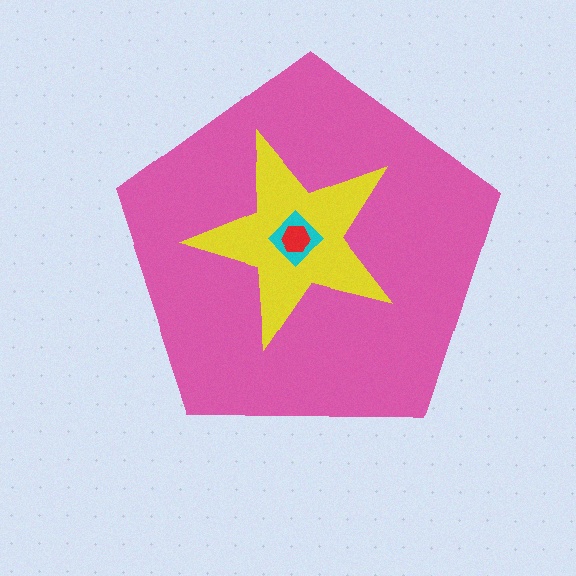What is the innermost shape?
The red hexagon.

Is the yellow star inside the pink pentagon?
Yes.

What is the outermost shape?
The pink pentagon.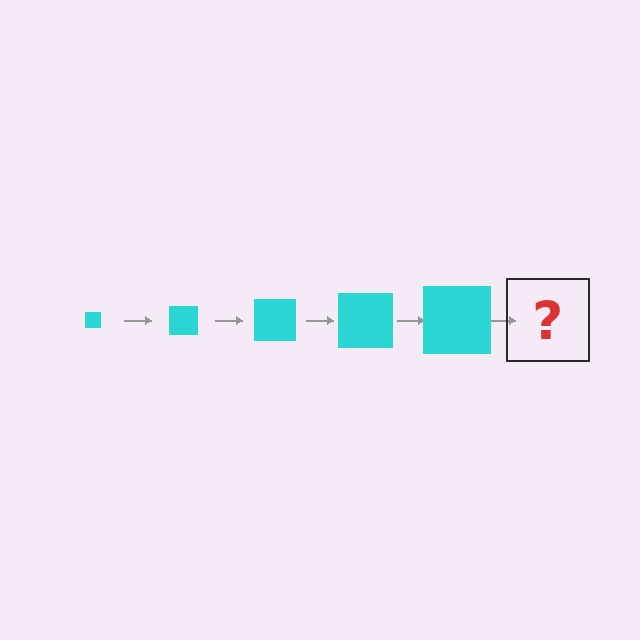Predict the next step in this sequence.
The next step is a cyan square, larger than the previous one.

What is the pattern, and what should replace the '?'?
The pattern is that the square gets progressively larger each step. The '?' should be a cyan square, larger than the previous one.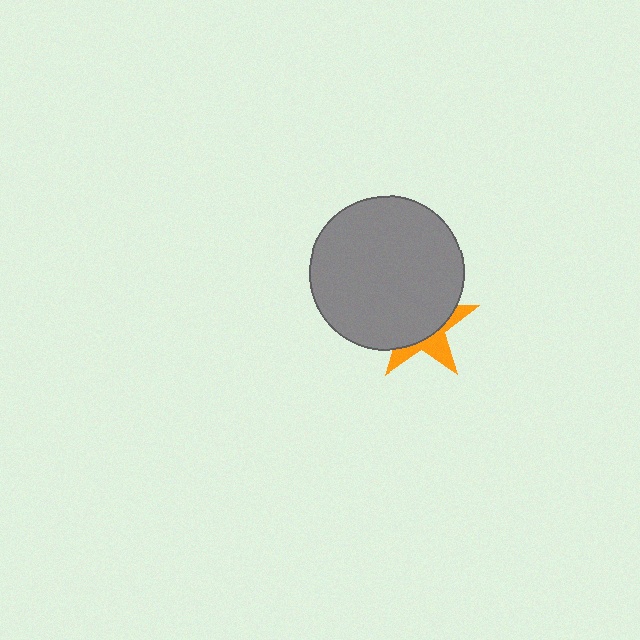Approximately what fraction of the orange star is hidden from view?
Roughly 65% of the orange star is hidden behind the gray circle.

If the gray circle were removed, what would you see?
You would see the complete orange star.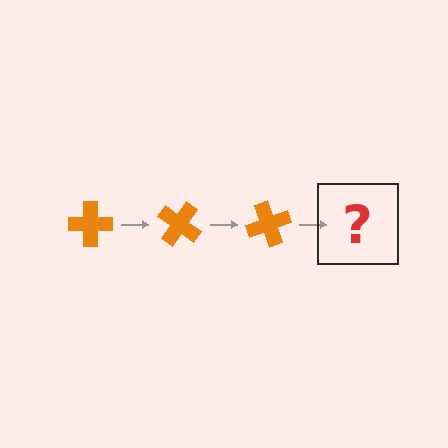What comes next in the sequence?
The next element should be an orange cross rotated 105 degrees.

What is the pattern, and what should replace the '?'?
The pattern is that the cross rotates 35 degrees each step. The '?' should be an orange cross rotated 105 degrees.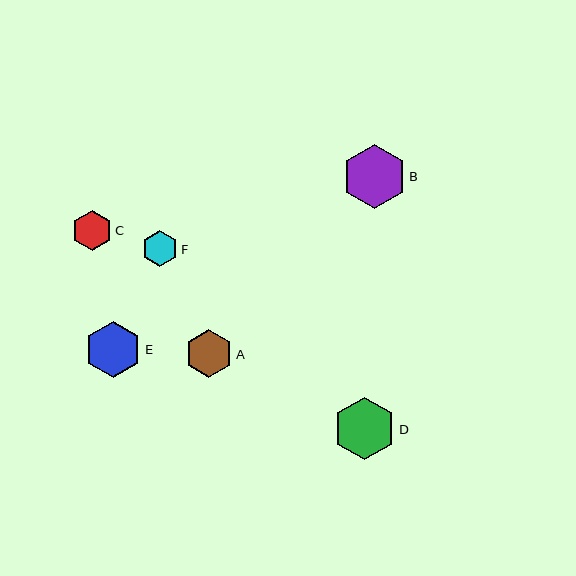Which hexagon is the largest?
Hexagon B is the largest with a size of approximately 64 pixels.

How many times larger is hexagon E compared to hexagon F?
Hexagon E is approximately 1.5 times the size of hexagon F.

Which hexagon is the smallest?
Hexagon F is the smallest with a size of approximately 36 pixels.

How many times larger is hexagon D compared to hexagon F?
Hexagon D is approximately 1.7 times the size of hexagon F.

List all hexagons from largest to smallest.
From largest to smallest: B, D, E, A, C, F.